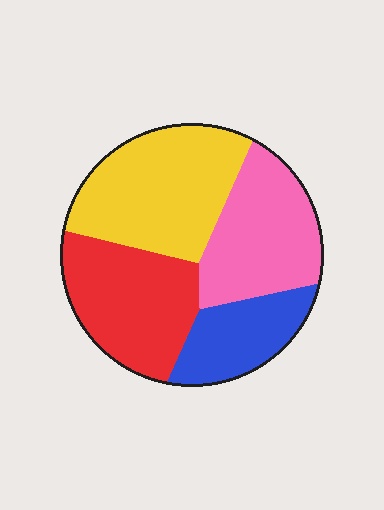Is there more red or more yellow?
Yellow.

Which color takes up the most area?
Yellow, at roughly 30%.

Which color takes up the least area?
Blue, at roughly 15%.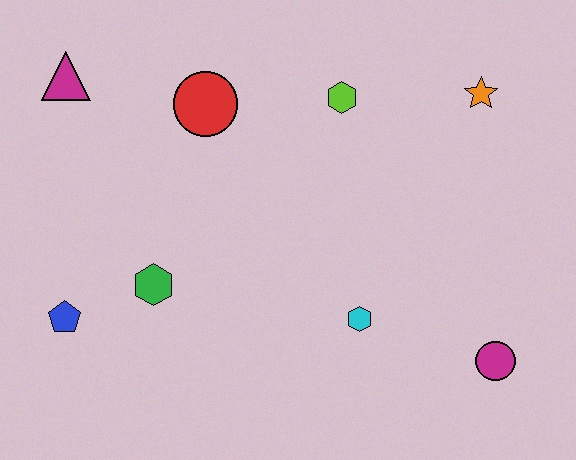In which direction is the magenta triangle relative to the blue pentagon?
The magenta triangle is above the blue pentagon.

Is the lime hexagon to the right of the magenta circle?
No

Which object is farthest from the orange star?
The blue pentagon is farthest from the orange star.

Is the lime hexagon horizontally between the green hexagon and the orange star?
Yes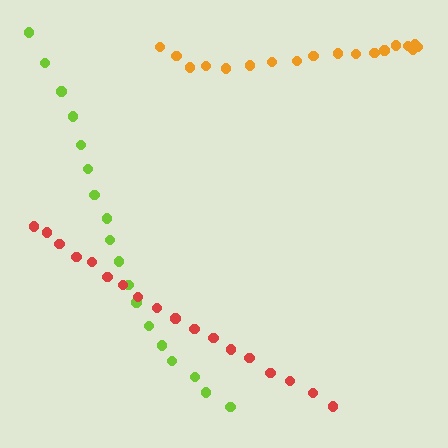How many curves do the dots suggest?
There are 3 distinct paths.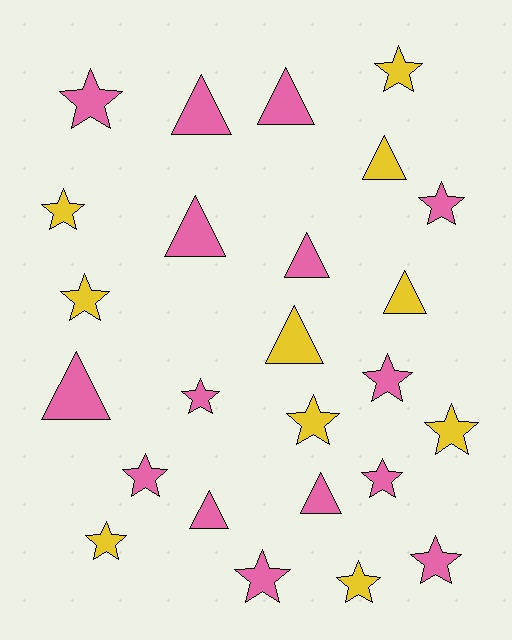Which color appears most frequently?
Pink, with 15 objects.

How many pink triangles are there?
There are 7 pink triangles.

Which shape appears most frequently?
Star, with 15 objects.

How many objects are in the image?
There are 25 objects.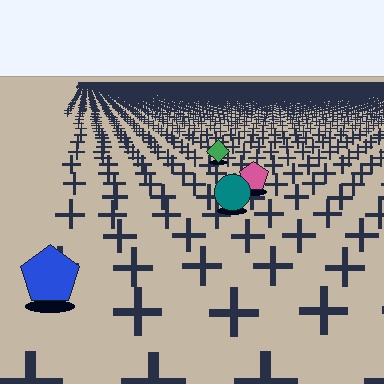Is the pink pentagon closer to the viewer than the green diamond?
Yes. The pink pentagon is closer — you can tell from the texture gradient: the ground texture is coarser near it.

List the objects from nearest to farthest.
From nearest to farthest: the blue pentagon, the teal circle, the pink pentagon, the green diamond.